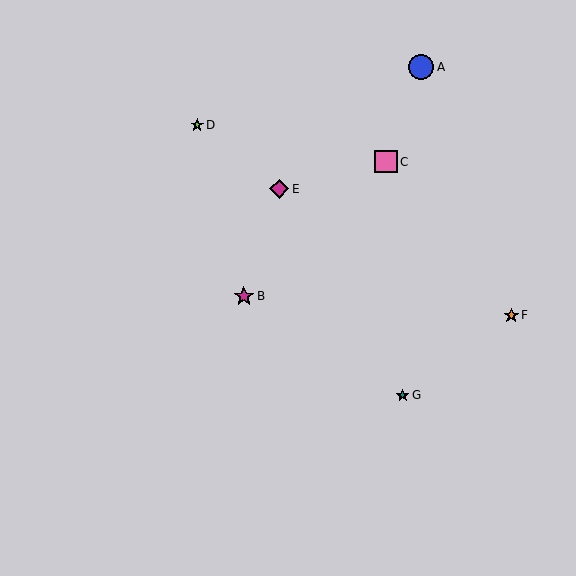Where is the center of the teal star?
The center of the teal star is at (403, 395).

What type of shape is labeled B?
Shape B is a magenta star.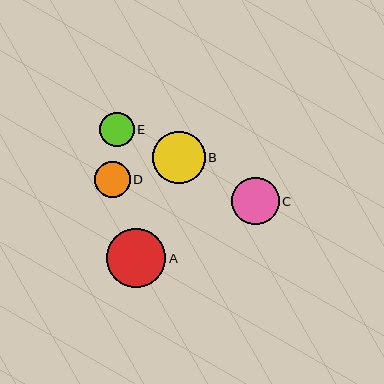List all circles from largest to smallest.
From largest to smallest: A, B, C, D, E.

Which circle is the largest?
Circle A is the largest with a size of approximately 59 pixels.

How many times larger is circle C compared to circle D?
Circle C is approximately 1.3 times the size of circle D.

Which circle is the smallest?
Circle E is the smallest with a size of approximately 34 pixels.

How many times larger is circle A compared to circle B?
Circle A is approximately 1.1 times the size of circle B.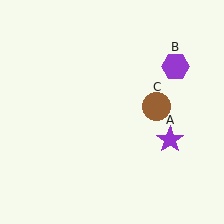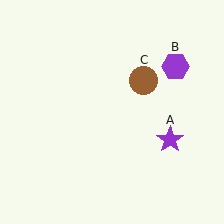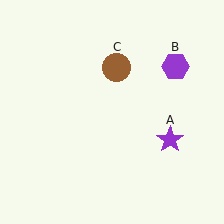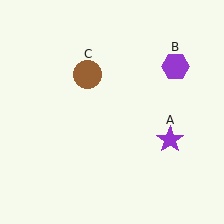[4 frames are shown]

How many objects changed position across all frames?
1 object changed position: brown circle (object C).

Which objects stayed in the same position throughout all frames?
Purple star (object A) and purple hexagon (object B) remained stationary.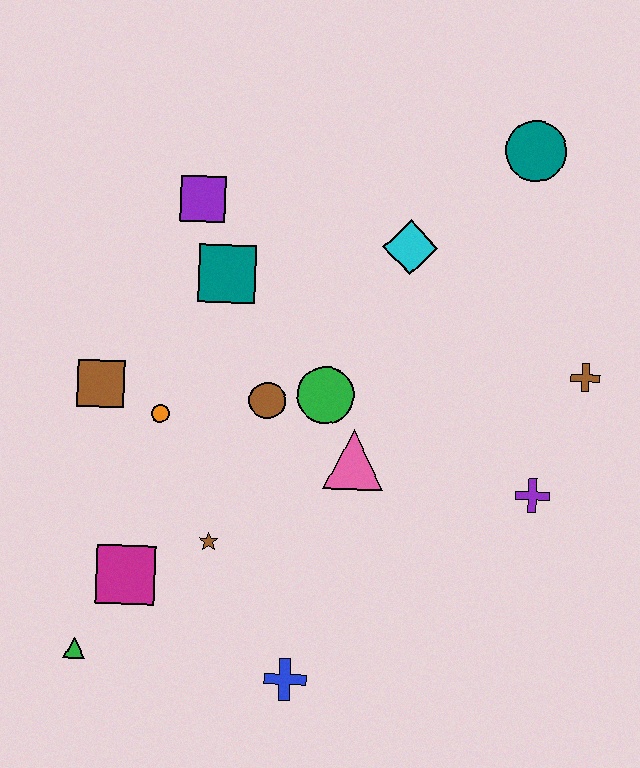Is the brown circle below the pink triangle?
No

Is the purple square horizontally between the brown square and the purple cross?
Yes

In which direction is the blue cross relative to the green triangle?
The blue cross is to the right of the green triangle.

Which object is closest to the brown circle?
The green circle is closest to the brown circle.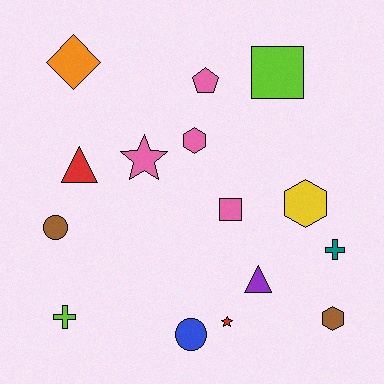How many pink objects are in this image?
There are 4 pink objects.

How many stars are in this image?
There are 2 stars.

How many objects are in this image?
There are 15 objects.